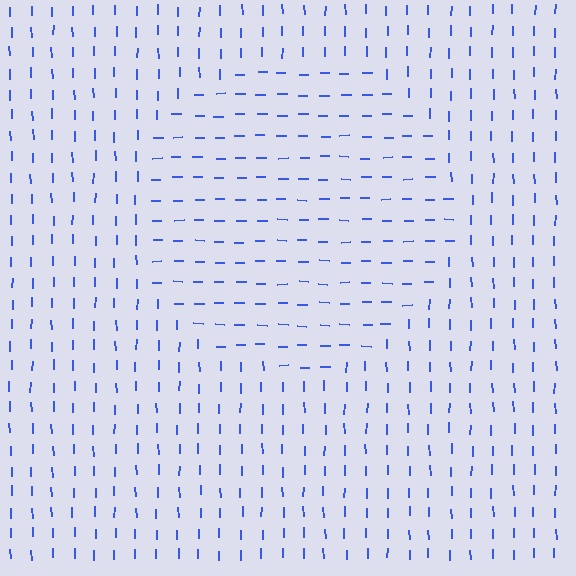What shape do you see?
I see a circle.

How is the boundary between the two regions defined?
The boundary is defined purely by a change in line orientation (approximately 89 degrees difference). All lines are the same color and thickness.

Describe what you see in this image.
The image is filled with small blue line segments. A circle region in the image has lines oriented differently from the surrounding lines, creating a visible texture boundary.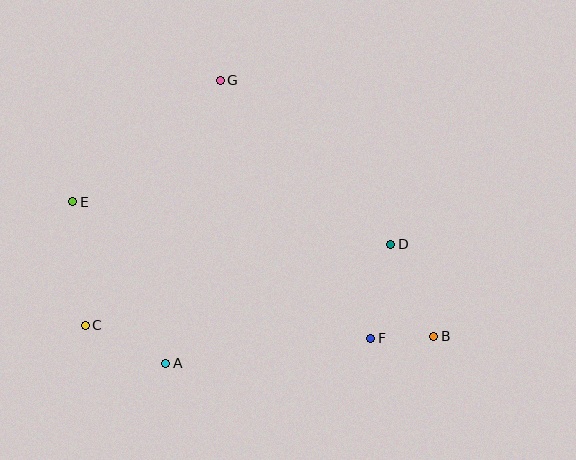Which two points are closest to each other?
Points B and F are closest to each other.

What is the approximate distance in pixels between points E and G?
The distance between E and G is approximately 191 pixels.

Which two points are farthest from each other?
Points B and E are farthest from each other.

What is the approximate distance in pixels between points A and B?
The distance between A and B is approximately 270 pixels.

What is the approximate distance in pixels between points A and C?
The distance between A and C is approximately 89 pixels.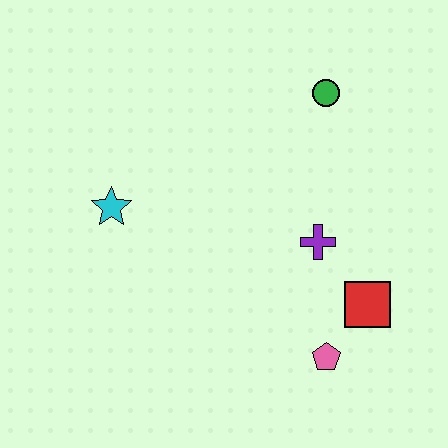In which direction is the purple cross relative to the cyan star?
The purple cross is to the right of the cyan star.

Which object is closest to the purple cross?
The red square is closest to the purple cross.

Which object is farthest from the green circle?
The pink pentagon is farthest from the green circle.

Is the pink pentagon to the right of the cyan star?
Yes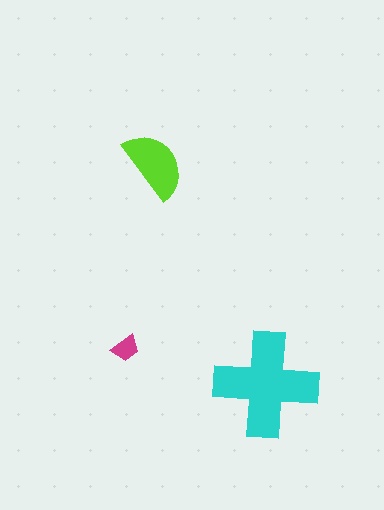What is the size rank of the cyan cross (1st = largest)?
1st.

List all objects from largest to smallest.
The cyan cross, the lime semicircle, the magenta trapezoid.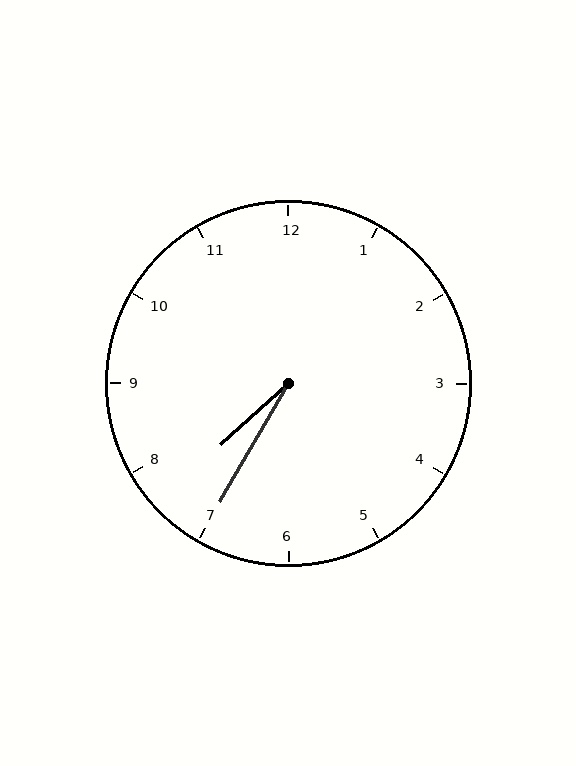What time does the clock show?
7:35.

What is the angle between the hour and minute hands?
Approximately 18 degrees.